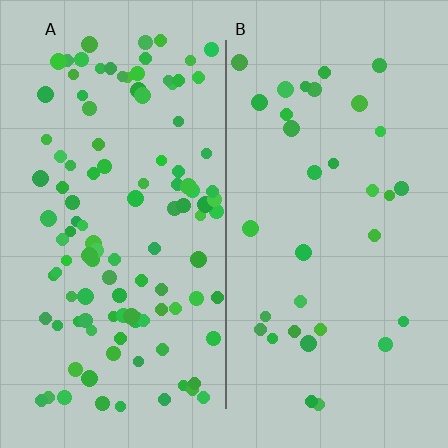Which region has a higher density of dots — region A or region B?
A (the left).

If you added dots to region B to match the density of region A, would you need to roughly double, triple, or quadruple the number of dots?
Approximately triple.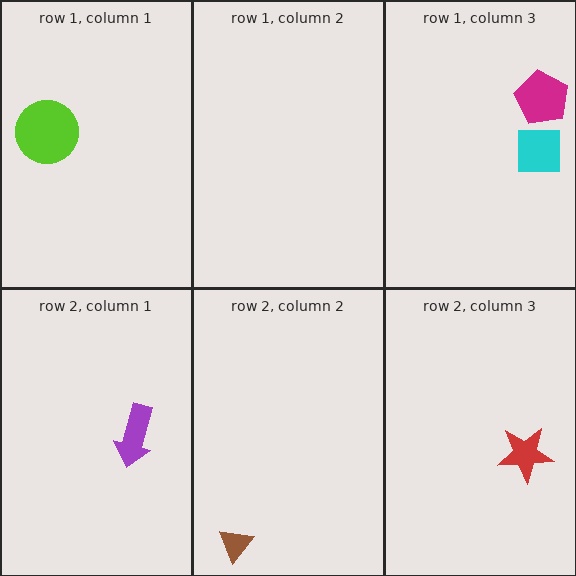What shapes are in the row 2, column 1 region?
The purple arrow.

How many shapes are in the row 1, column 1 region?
1.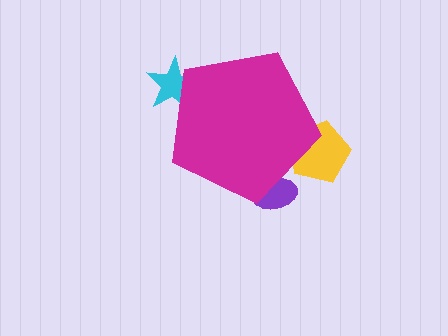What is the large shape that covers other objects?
A magenta pentagon.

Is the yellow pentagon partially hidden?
Yes, the yellow pentagon is partially hidden behind the magenta pentagon.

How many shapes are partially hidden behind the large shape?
3 shapes are partially hidden.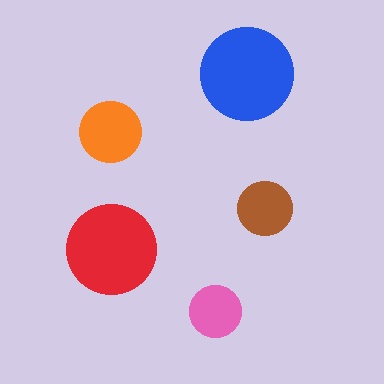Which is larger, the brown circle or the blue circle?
The blue one.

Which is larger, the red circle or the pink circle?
The red one.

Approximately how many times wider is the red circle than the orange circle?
About 1.5 times wider.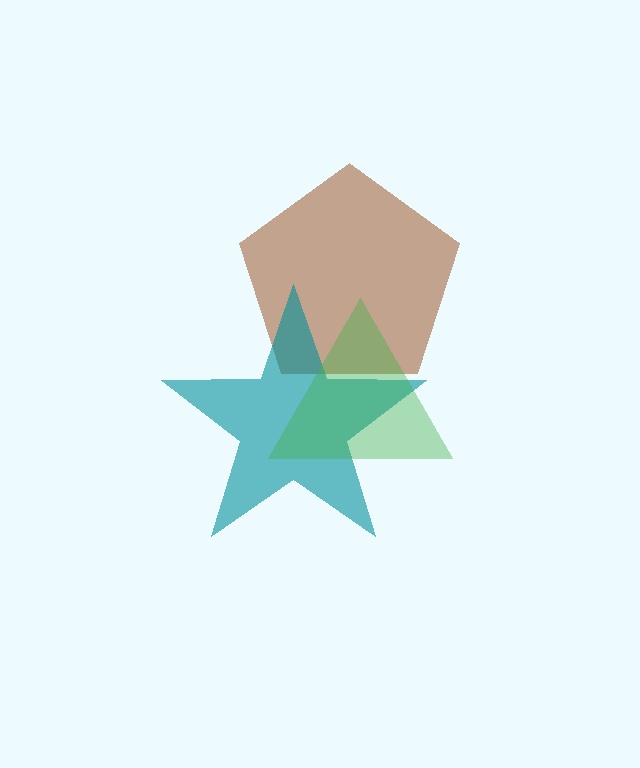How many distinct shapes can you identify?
There are 3 distinct shapes: a brown pentagon, a teal star, a green triangle.